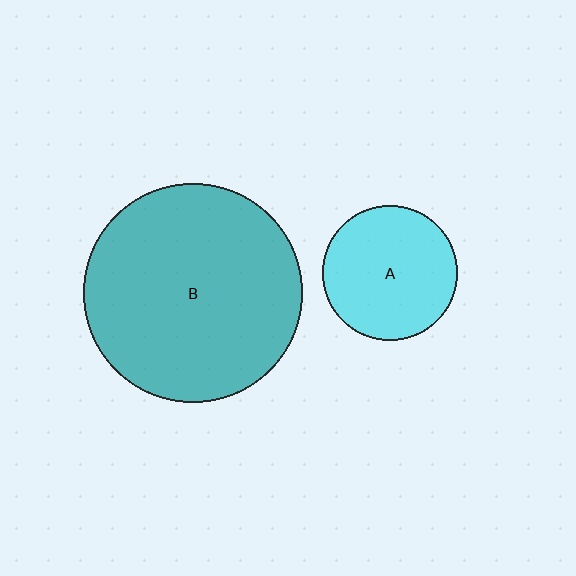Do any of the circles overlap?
No, none of the circles overlap.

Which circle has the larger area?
Circle B (teal).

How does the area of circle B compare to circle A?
Approximately 2.6 times.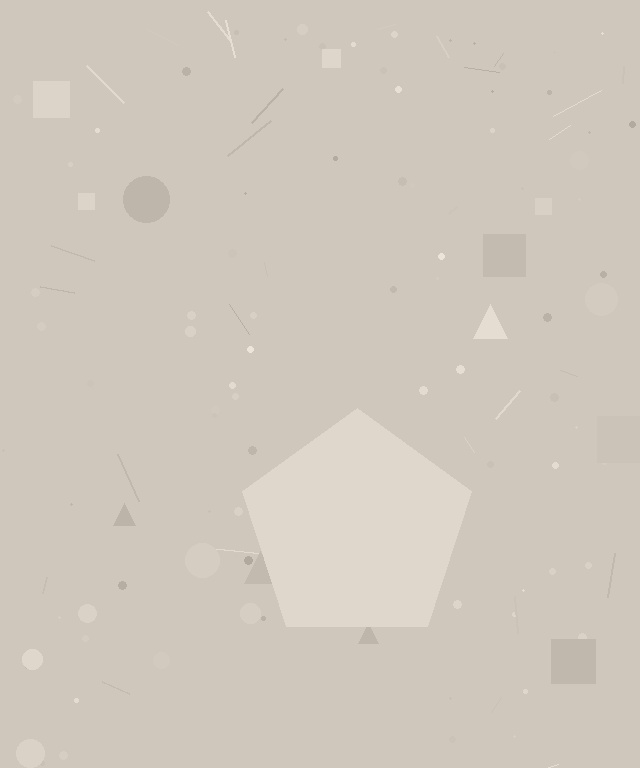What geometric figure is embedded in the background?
A pentagon is embedded in the background.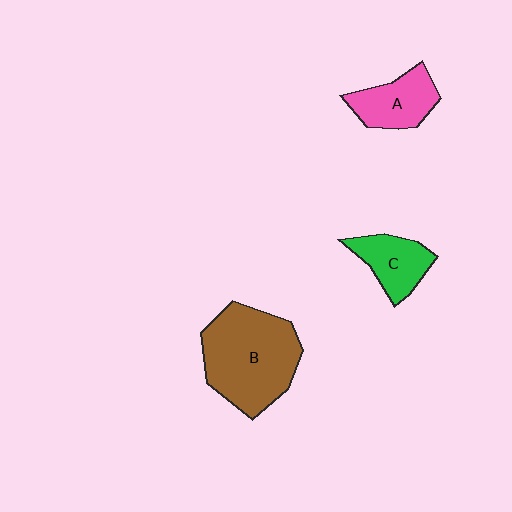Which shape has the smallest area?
Shape C (green).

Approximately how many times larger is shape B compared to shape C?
Approximately 2.3 times.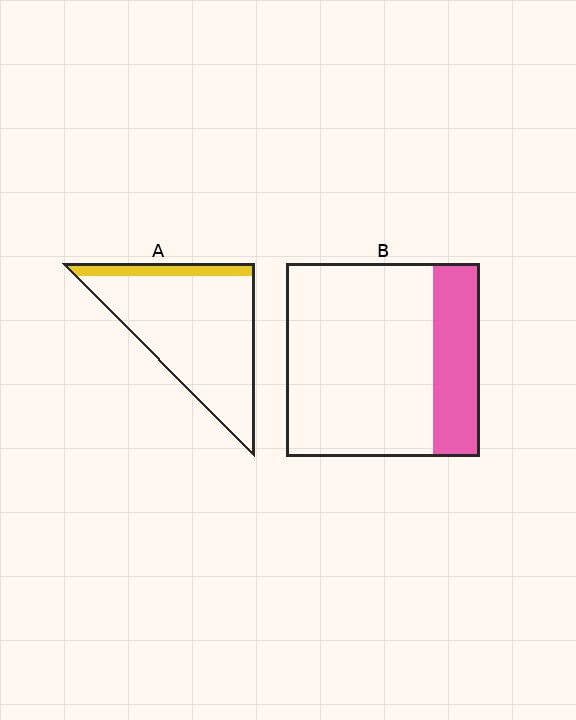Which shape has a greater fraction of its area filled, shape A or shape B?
Shape B.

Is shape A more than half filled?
No.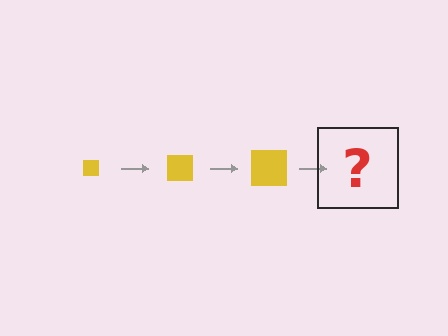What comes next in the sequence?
The next element should be a yellow square, larger than the previous one.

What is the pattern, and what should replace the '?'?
The pattern is that the square gets progressively larger each step. The '?' should be a yellow square, larger than the previous one.